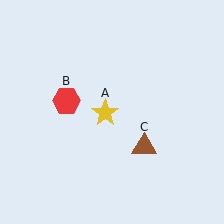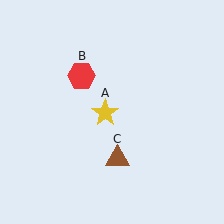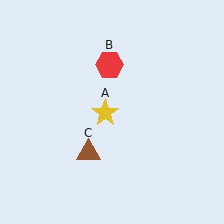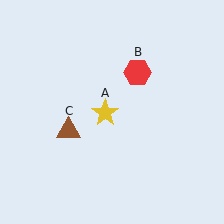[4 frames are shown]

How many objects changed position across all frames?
2 objects changed position: red hexagon (object B), brown triangle (object C).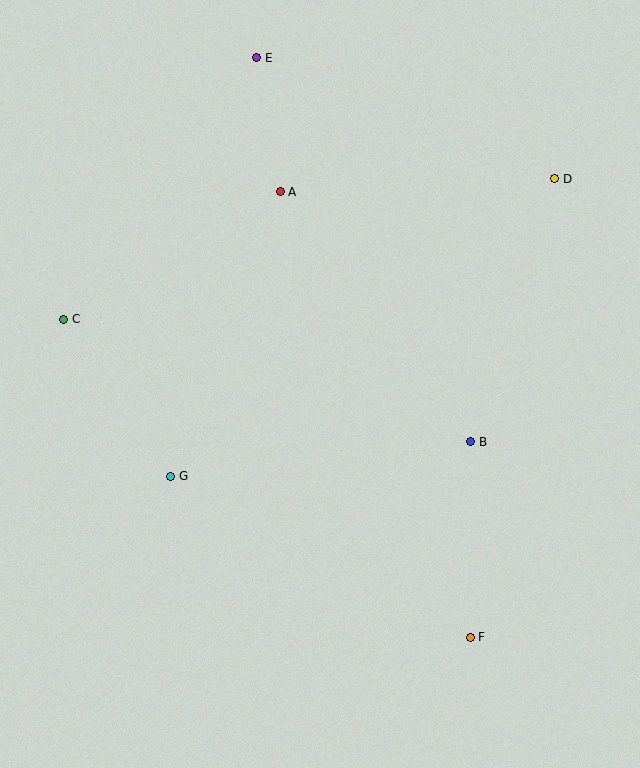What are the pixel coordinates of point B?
Point B is at (471, 442).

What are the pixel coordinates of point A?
Point A is at (280, 192).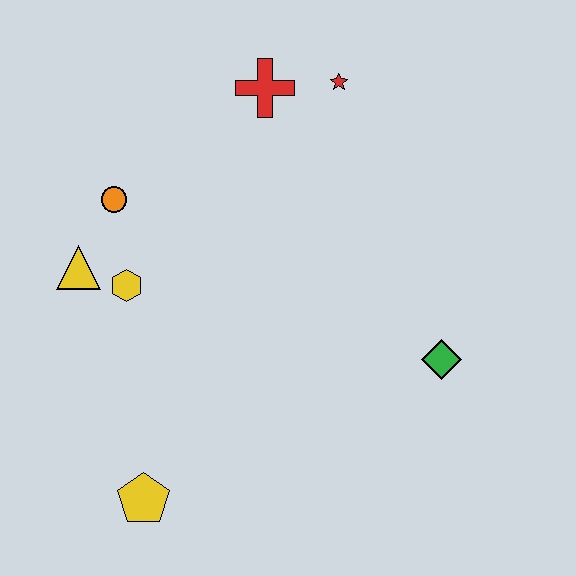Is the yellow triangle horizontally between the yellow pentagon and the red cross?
No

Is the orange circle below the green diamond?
No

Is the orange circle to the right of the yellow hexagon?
No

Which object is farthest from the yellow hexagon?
The green diamond is farthest from the yellow hexagon.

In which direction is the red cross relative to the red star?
The red cross is to the left of the red star.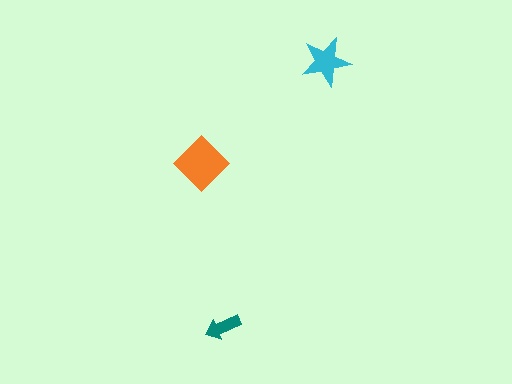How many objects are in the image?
There are 3 objects in the image.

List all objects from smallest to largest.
The teal arrow, the cyan star, the orange diamond.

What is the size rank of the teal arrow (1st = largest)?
3rd.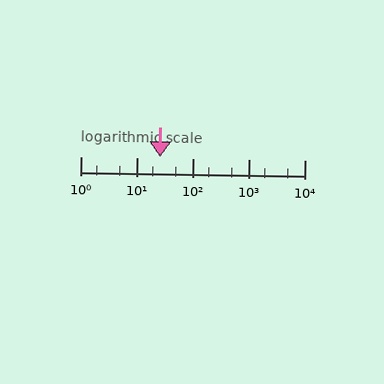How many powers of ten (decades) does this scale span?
The scale spans 4 decades, from 1 to 10000.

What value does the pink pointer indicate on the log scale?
The pointer indicates approximately 26.